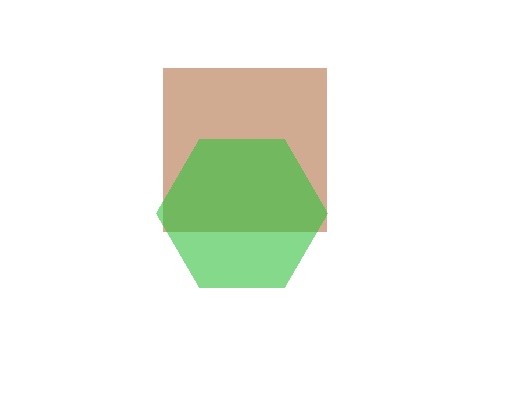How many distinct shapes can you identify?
There are 2 distinct shapes: a brown square, a green hexagon.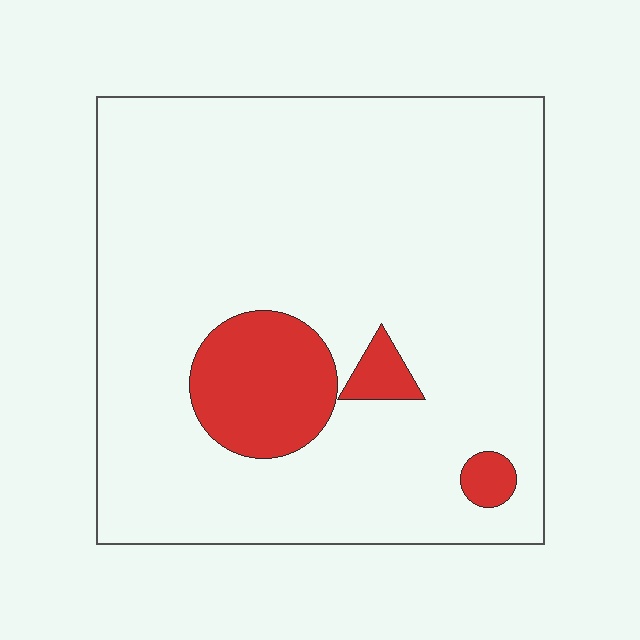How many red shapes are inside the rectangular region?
3.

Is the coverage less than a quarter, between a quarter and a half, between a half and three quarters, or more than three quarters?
Less than a quarter.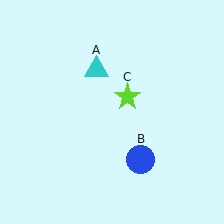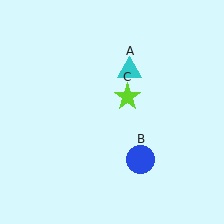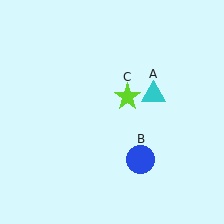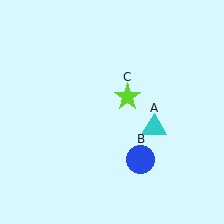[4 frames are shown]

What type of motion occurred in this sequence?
The cyan triangle (object A) rotated clockwise around the center of the scene.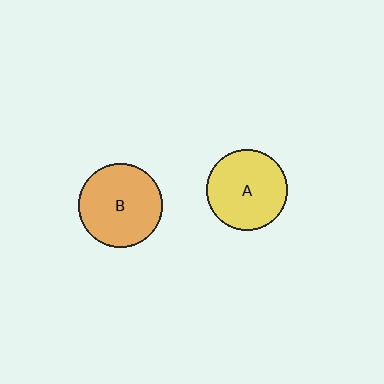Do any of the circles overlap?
No, none of the circles overlap.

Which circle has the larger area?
Circle B (orange).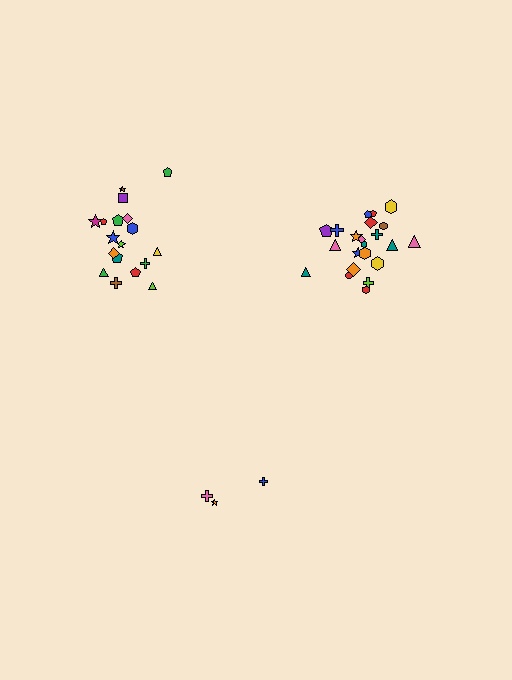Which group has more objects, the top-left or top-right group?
The top-right group.